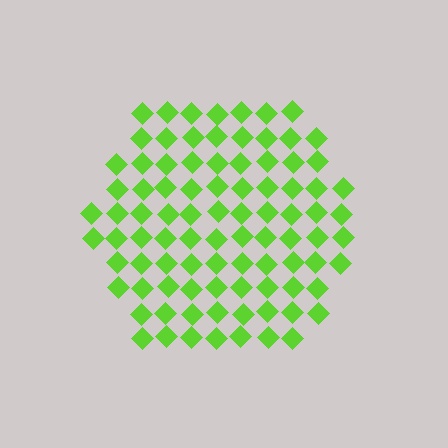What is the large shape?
The large shape is a hexagon.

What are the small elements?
The small elements are diamonds.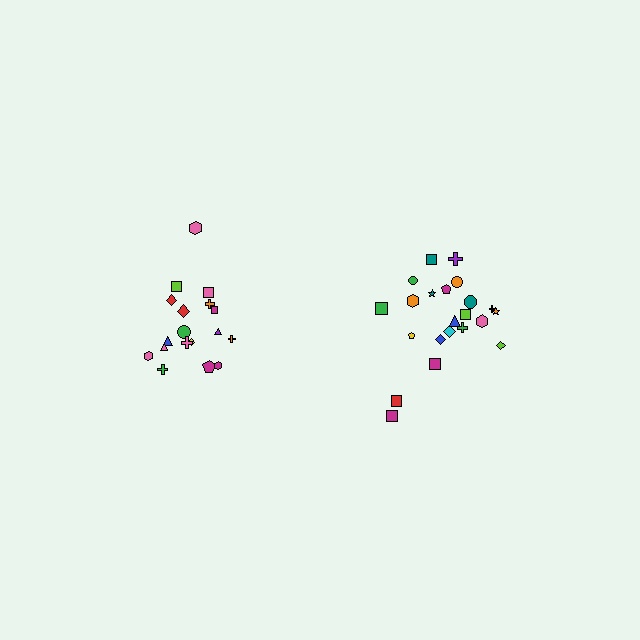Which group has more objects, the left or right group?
The right group.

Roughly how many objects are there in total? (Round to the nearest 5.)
Roughly 40 objects in total.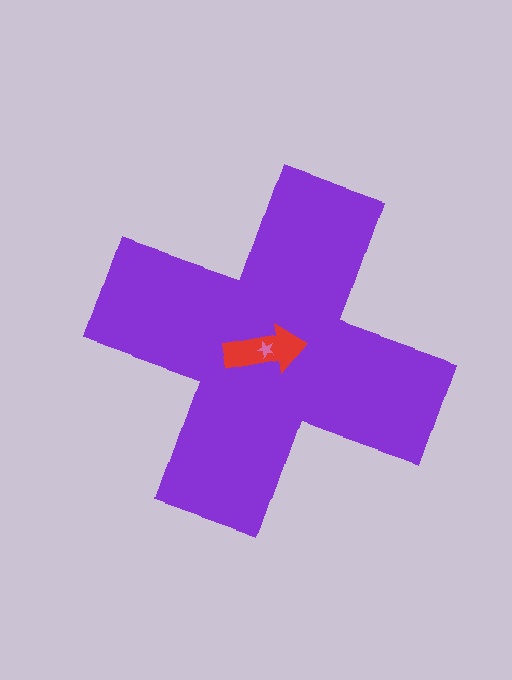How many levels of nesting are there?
3.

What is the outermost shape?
The purple cross.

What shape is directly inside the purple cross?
The red arrow.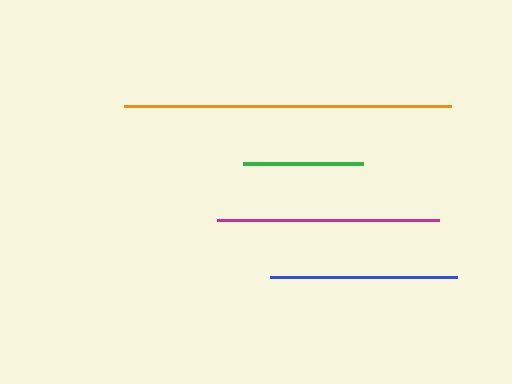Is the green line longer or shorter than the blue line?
The blue line is longer than the green line.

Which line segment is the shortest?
The green line is the shortest at approximately 119 pixels.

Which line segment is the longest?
The orange line is the longest at approximately 328 pixels.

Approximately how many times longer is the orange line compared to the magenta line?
The orange line is approximately 1.5 times the length of the magenta line.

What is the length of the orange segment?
The orange segment is approximately 328 pixels long.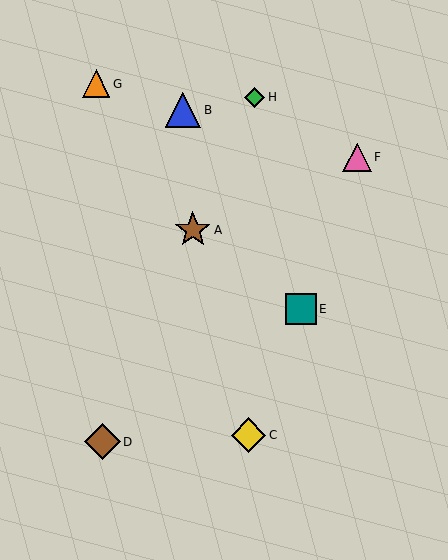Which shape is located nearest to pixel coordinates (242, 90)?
The green diamond (labeled H) at (254, 98) is nearest to that location.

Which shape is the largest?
The brown diamond (labeled D) is the largest.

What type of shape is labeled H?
Shape H is a green diamond.